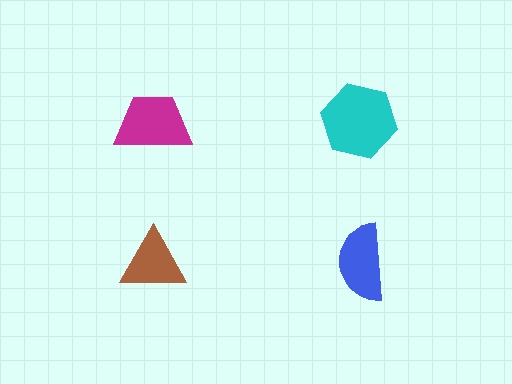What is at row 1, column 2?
A cyan hexagon.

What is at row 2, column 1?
A brown triangle.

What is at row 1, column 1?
A magenta trapezoid.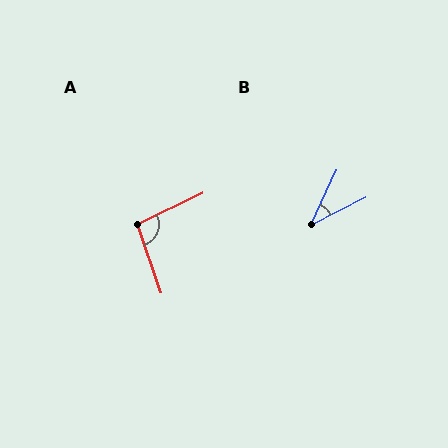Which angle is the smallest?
B, at approximately 38 degrees.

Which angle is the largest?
A, at approximately 97 degrees.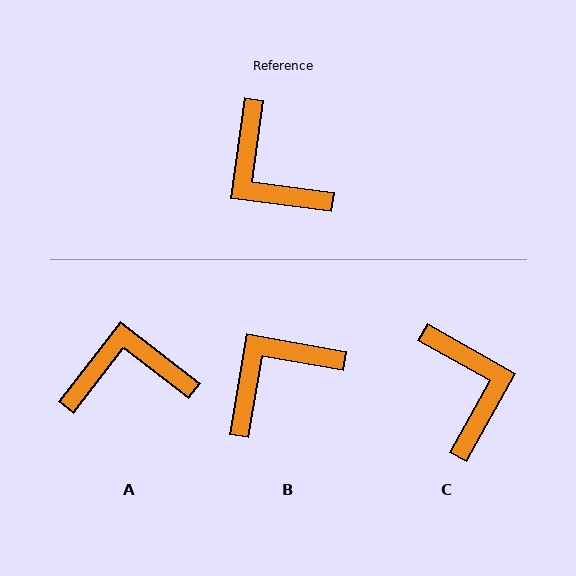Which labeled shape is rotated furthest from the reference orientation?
C, about 158 degrees away.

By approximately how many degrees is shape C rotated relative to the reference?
Approximately 158 degrees counter-clockwise.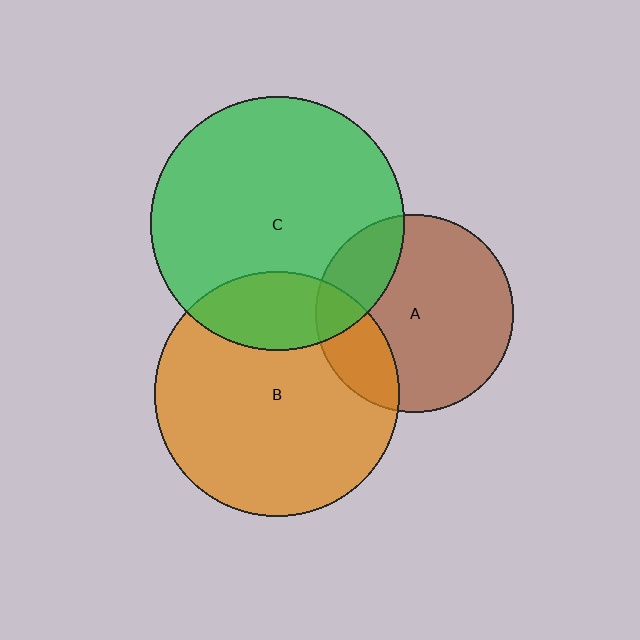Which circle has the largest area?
Circle C (green).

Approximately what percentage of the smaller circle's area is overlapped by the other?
Approximately 20%.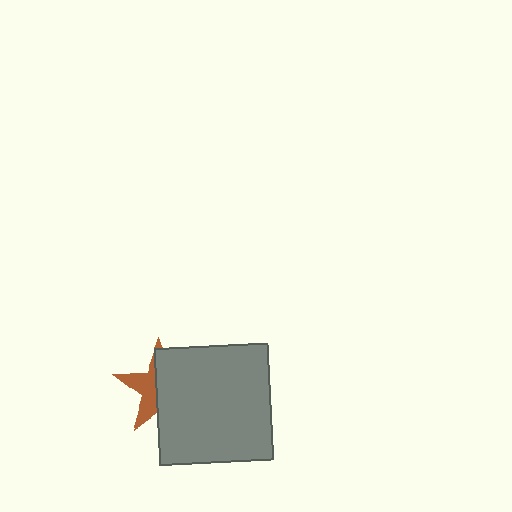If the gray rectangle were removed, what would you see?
You would see the complete brown star.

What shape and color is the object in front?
The object in front is a gray rectangle.